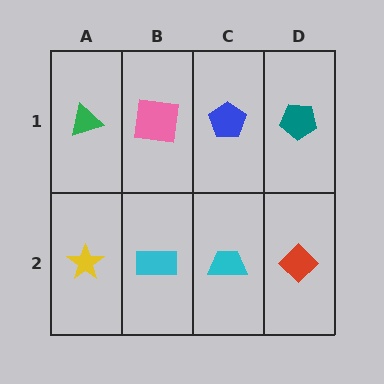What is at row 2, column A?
A yellow star.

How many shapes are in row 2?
4 shapes.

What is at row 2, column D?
A red diamond.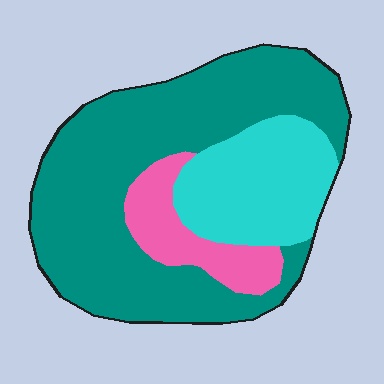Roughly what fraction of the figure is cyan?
Cyan takes up between a sixth and a third of the figure.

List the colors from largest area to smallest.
From largest to smallest: teal, cyan, pink.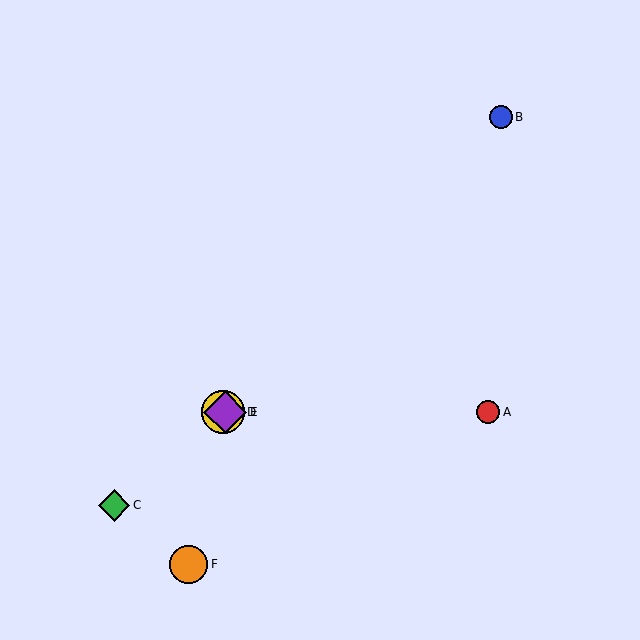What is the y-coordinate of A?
Object A is at y≈412.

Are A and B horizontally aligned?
No, A is at y≈412 and B is at y≈117.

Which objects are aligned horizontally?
Objects A, D, E are aligned horizontally.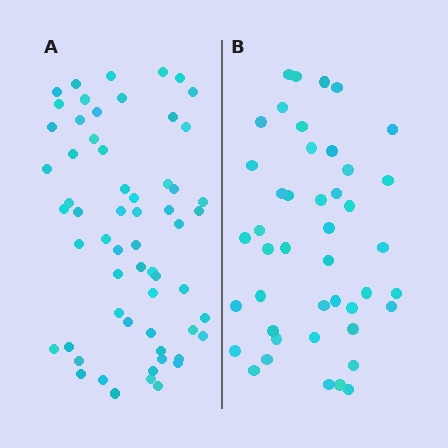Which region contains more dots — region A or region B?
Region A (the left region) has more dots.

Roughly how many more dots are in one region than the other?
Region A has approximately 15 more dots than region B.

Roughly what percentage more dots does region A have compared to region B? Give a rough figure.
About 35% more.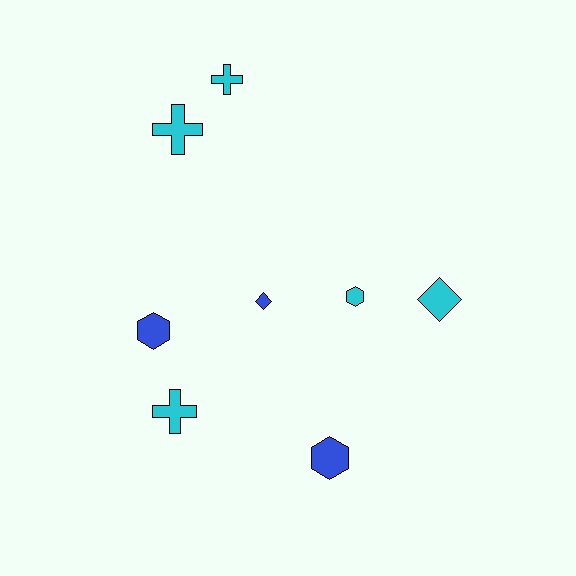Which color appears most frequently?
Cyan, with 5 objects.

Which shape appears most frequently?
Hexagon, with 3 objects.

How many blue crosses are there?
There are no blue crosses.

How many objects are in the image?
There are 8 objects.